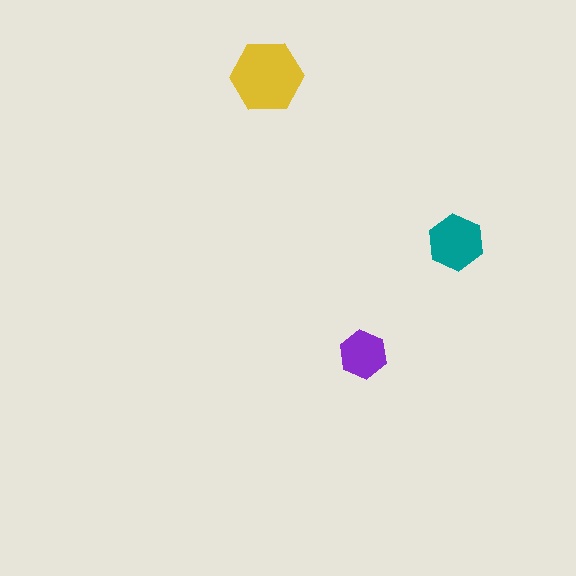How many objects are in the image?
There are 3 objects in the image.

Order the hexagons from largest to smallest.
the yellow one, the teal one, the purple one.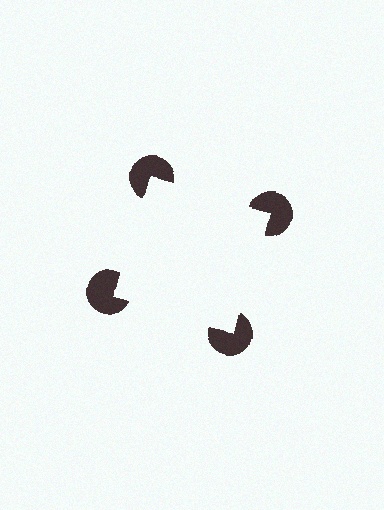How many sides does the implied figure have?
4 sides.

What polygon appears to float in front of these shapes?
An illusory square — its edges are inferred from the aligned wedge cuts in the pac-man discs, not physically drawn.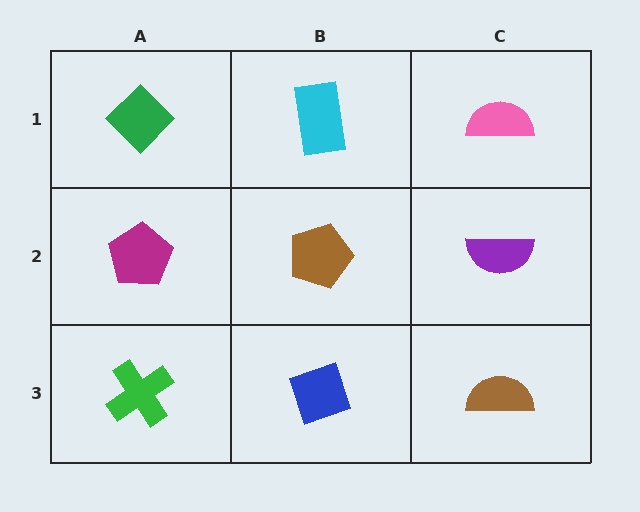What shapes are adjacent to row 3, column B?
A brown pentagon (row 2, column B), a green cross (row 3, column A), a brown semicircle (row 3, column C).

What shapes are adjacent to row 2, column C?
A pink semicircle (row 1, column C), a brown semicircle (row 3, column C), a brown pentagon (row 2, column B).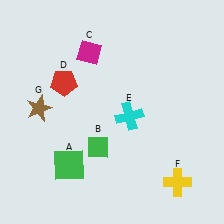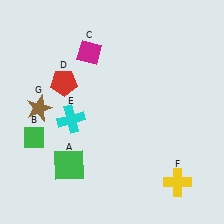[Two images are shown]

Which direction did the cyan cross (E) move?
The cyan cross (E) moved left.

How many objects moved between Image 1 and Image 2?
2 objects moved between the two images.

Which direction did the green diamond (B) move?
The green diamond (B) moved left.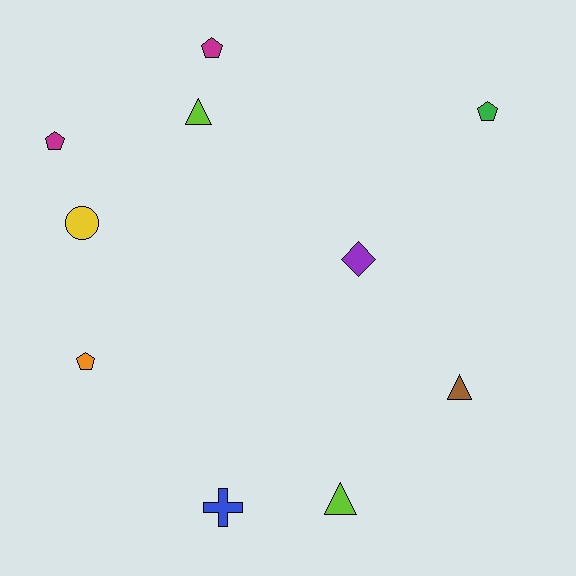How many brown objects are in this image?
There is 1 brown object.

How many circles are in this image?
There is 1 circle.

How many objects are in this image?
There are 10 objects.